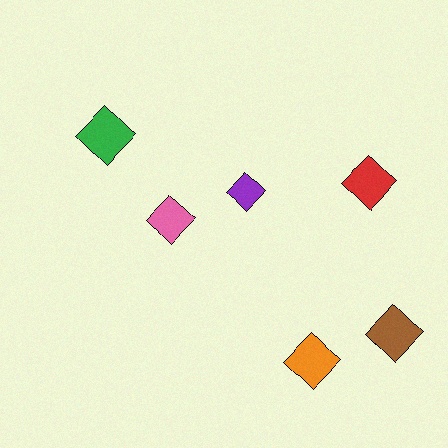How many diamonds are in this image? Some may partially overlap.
There are 6 diamonds.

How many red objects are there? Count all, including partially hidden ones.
There is 1 red object.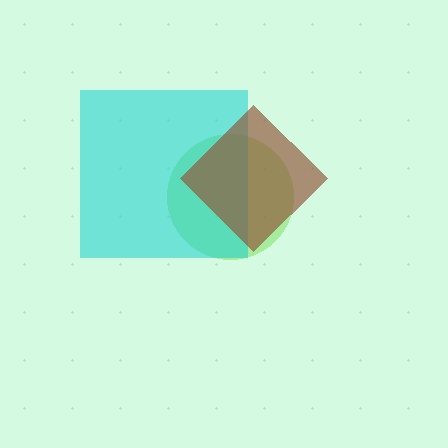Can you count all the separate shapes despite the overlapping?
Yes, there are 3 separate shapes.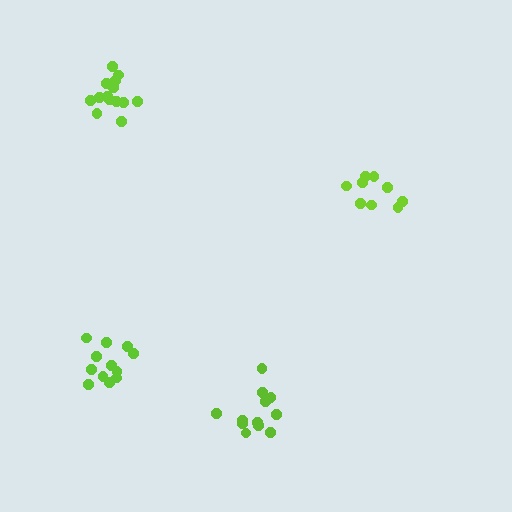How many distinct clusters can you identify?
There are 4 distinct clusters.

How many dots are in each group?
Group 1: 14 dots, Group 2: 12 dots, Group 3: 9 dots, Group 4: 12 dots (47 total).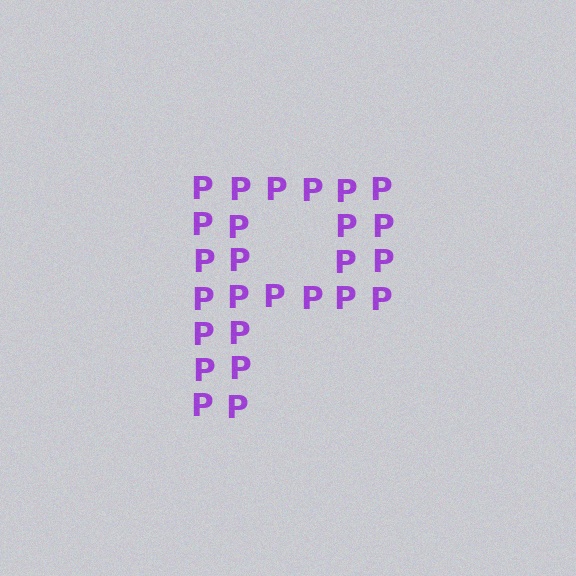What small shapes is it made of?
It is made of small letter P's.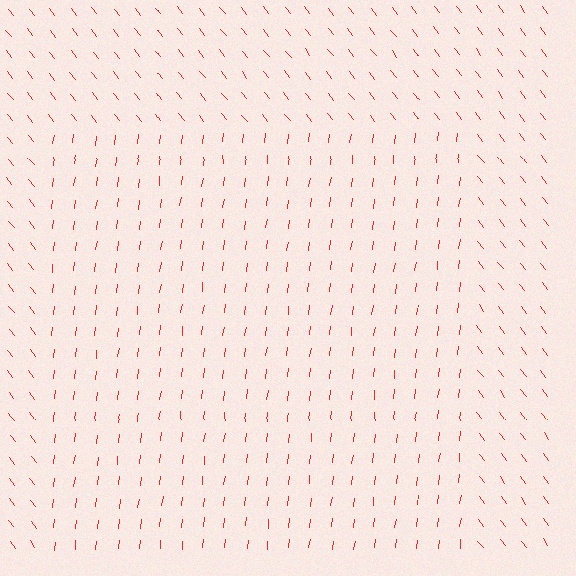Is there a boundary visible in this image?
Yes, there is a texture boundary formed by a change in line orientation.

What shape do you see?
I see a rectangle.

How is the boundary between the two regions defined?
The boundary is defined purely by a change in line orientation (approximately 45 degrees difference). All lines are the same color and thickness.